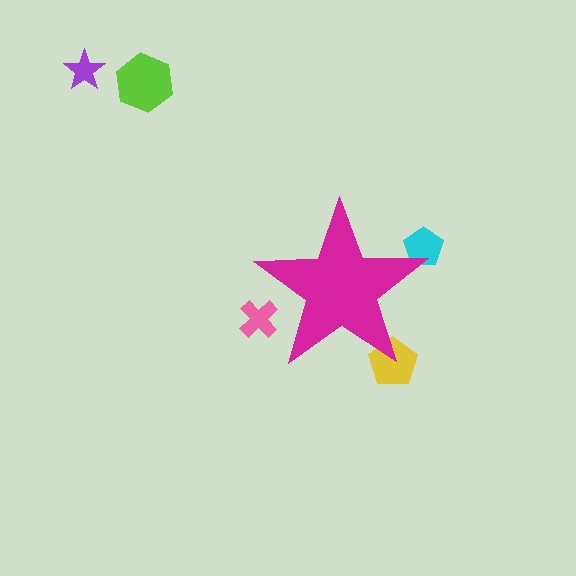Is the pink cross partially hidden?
Yes, the pink cross is partially hidden behind the magenta star.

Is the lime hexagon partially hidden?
No, the lime hexagon is fully visible.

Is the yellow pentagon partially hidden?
Yes, the yellow pentagon is partially hidden behind the magenta star.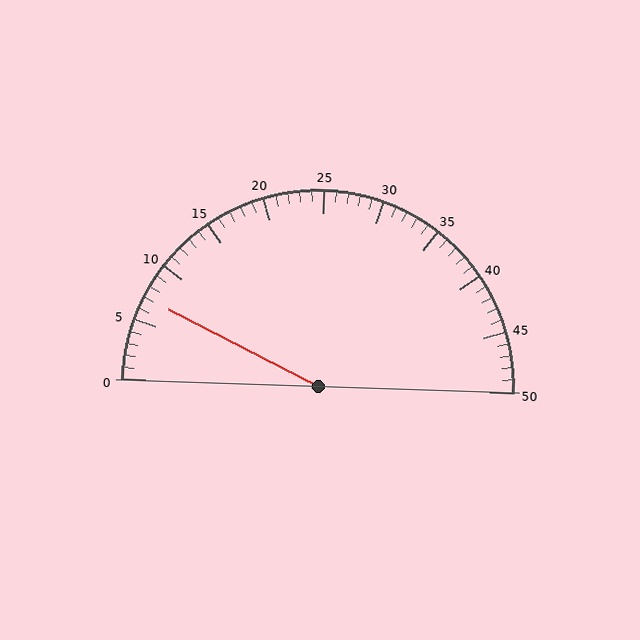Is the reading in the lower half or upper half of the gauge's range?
The reading is in the lower half of the range (0 to 50).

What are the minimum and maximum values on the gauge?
The gauge ranges from 0 to 50.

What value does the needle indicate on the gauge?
The needle indicates approximately 7.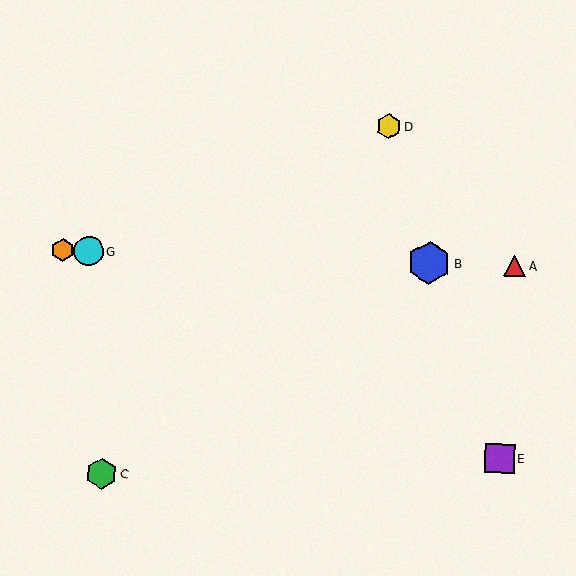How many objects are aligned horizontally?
4 objects (A, B, F, G) are aligned horizontally.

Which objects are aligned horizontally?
Objects A, B, F, G are aligned horizontally.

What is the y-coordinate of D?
Object D is at y≈126.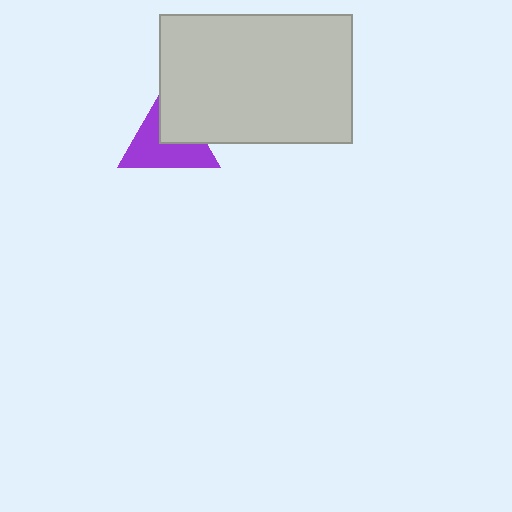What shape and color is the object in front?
The object in front is a light gray rectangle.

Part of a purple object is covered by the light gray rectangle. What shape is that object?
It is a triangle.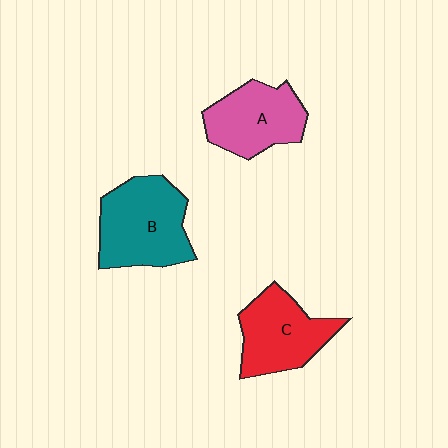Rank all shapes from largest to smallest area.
From largest to smallest: B (teal), C (red), A (pink).